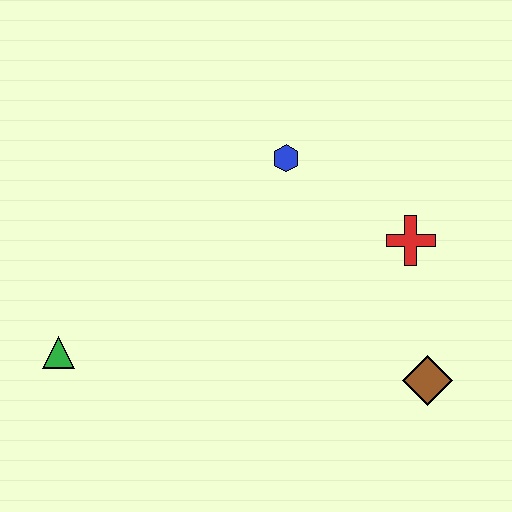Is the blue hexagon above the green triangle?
Yes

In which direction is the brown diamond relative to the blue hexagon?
The brown diamond is below the blue hexagon.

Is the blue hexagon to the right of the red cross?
No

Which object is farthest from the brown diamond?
The green triangle is farthest from the brown diamond.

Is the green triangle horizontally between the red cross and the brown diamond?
No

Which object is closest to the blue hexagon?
The red cross is closest to the blue hexagon.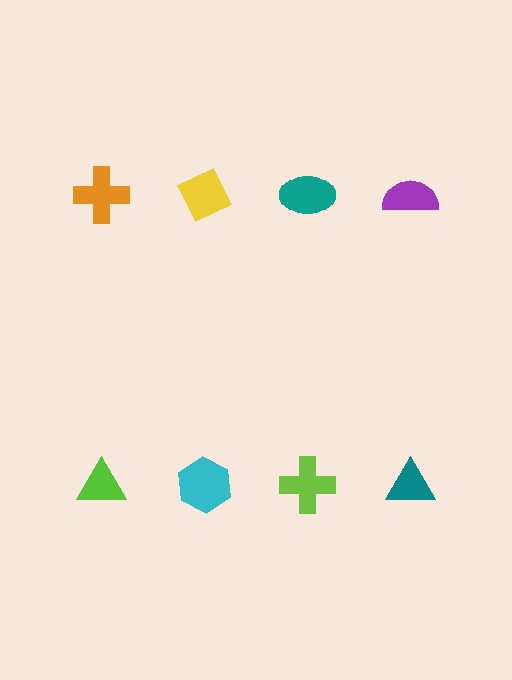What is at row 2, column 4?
A teal triangle.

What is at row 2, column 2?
A cyan hexagon.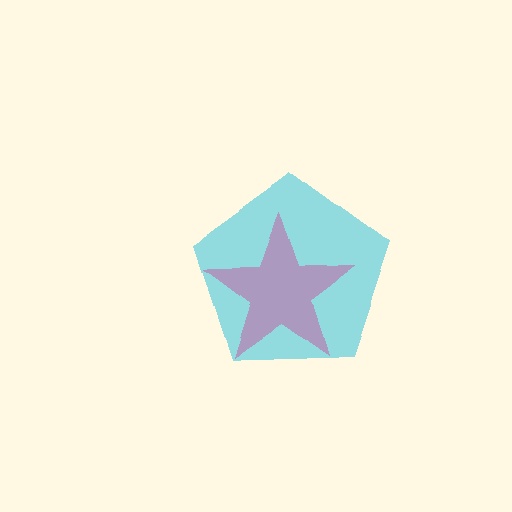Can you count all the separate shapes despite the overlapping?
Yes, there are 2 separate shapes.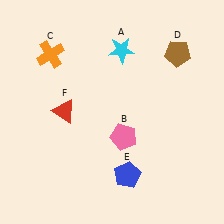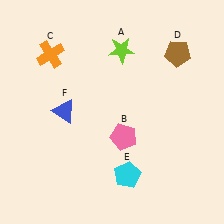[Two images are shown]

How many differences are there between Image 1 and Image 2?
There are 3 differences between the two images.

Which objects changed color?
A changed from cyan to lime. E changed from blue to cyan. F changed from red to blue.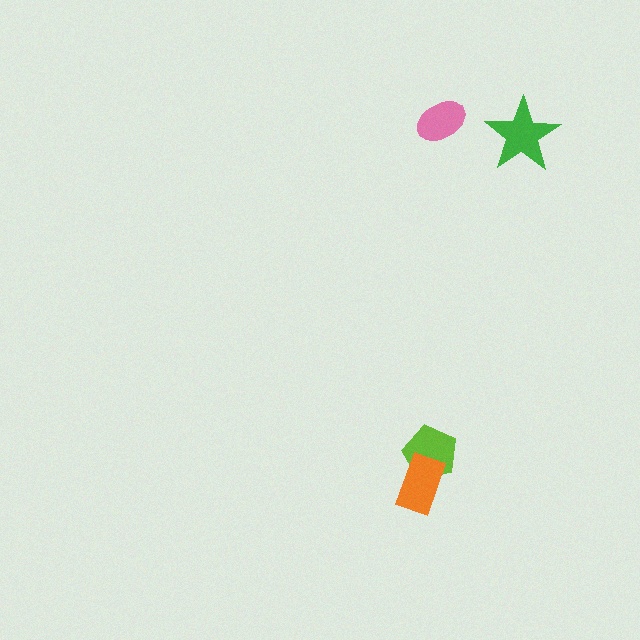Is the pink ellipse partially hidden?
No, no other shape covers it.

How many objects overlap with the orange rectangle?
1 object overlaps with the orange rectangle.